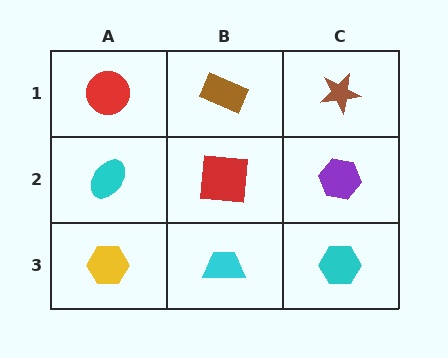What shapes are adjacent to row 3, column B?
A red square (row 2, column B), a yellow hexagon (row 3, column A), a cyan hexagon (row 3, column C).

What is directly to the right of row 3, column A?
A cyan trapezoid.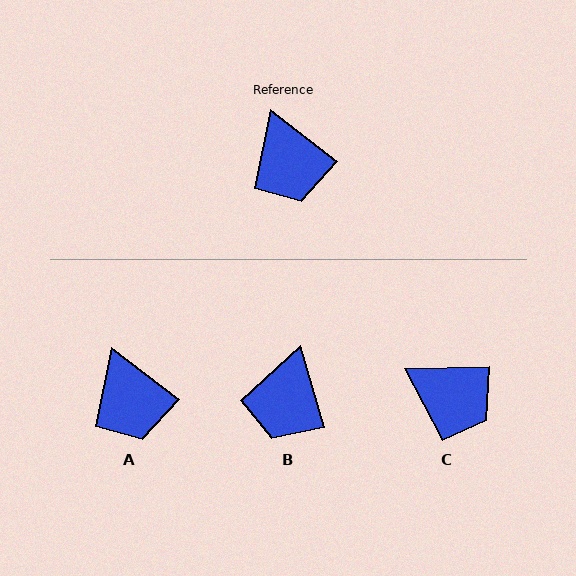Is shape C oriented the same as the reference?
No, it is off by about 39 degrees.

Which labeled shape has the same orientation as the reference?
A.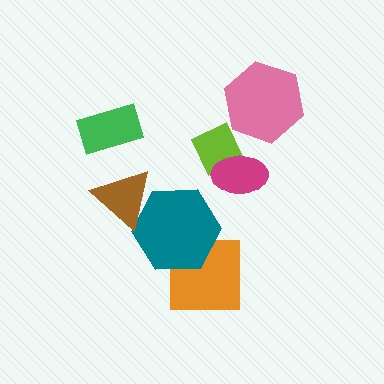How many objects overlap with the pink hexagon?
0 objects overlap with the pink hexagon.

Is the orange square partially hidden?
Yes, it is partially covered by another shape.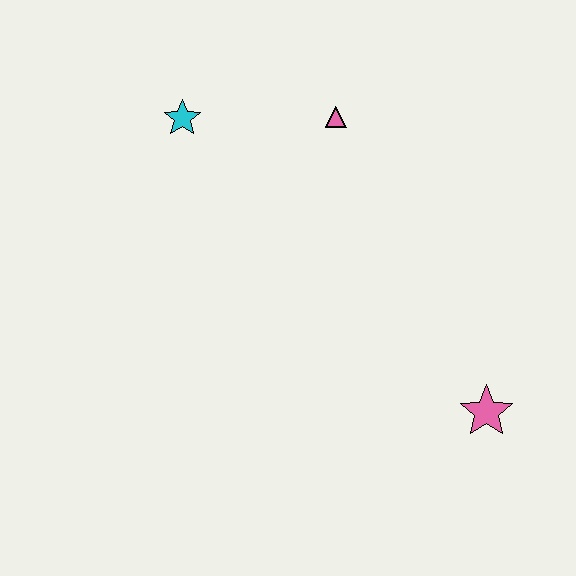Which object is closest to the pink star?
The pink triangle is closest to the pink star.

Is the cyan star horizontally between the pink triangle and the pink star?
No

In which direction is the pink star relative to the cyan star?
The pink star is to the right of the cyan star.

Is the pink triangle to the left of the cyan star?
No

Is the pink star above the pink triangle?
No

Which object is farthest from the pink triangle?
The pink star is farthest from the pink triangle.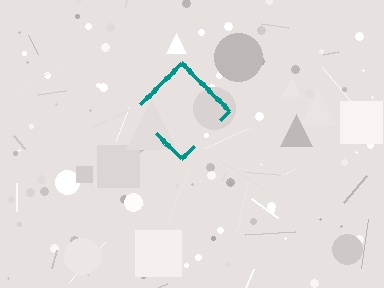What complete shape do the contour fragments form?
The contour fragments form a diamond.